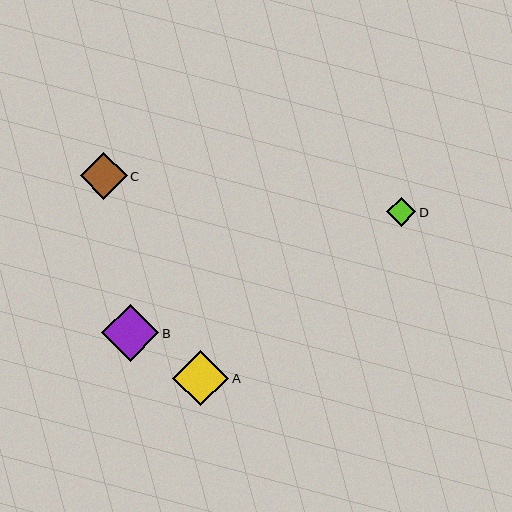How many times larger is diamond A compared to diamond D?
Diamond A is approximately 1.9 times the size of diamond D.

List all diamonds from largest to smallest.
From largest to smallest: B, A, C, D.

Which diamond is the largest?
Diamond B is the largest with a size of approximately 57 pixels.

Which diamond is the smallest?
Diamond D is the smallest with a size of approximately 29 pixels.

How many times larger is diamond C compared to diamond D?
Diamond C is approximately 1.6 times the size of diamond D.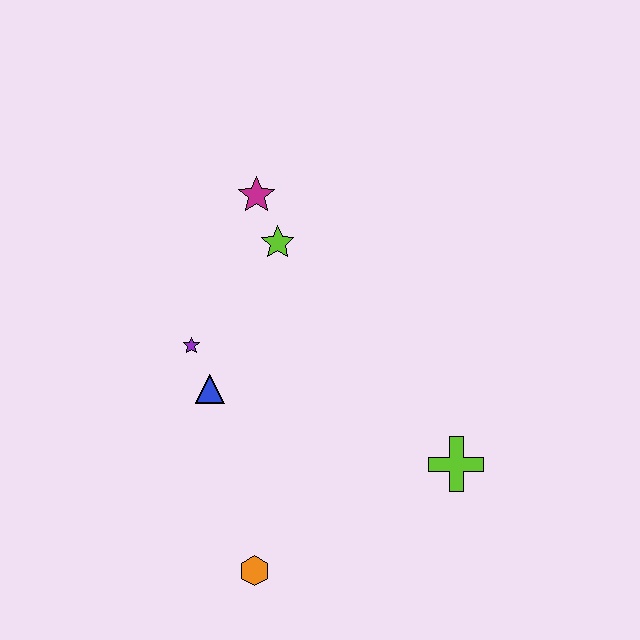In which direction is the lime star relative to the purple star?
The lime star is above the purple star.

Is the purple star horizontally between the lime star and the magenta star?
No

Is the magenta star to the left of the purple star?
No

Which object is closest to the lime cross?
The orange hexagon is closest to the lime cross.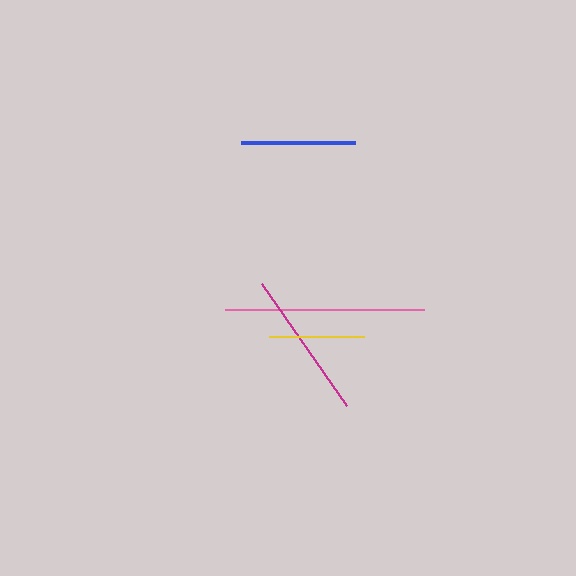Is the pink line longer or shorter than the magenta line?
The pink line is longer than the magenta line.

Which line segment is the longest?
The pink line is the longest at approximately 198 pixels.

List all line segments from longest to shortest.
From longest to shortest: pink, magenta, blue, yellow.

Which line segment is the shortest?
The yellow line is the shortest at approximately 95 pixels.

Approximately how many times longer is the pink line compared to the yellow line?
The pink line is approximately 2.1 times the length of the yellow line.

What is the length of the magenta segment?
The magenta segment is approximately 150 pixels long.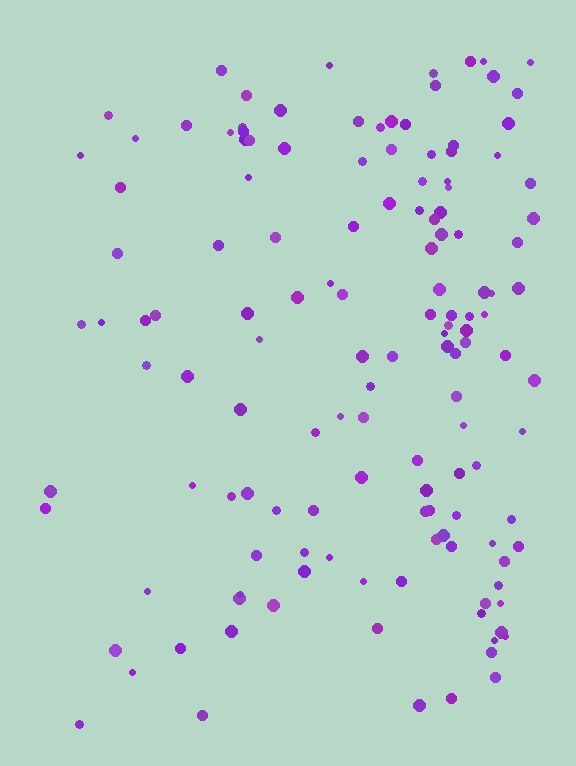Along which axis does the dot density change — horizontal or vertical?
Horizontal.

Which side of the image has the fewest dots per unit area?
The left.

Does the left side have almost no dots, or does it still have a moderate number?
Still a moderate number, just noticeably fewer than the right.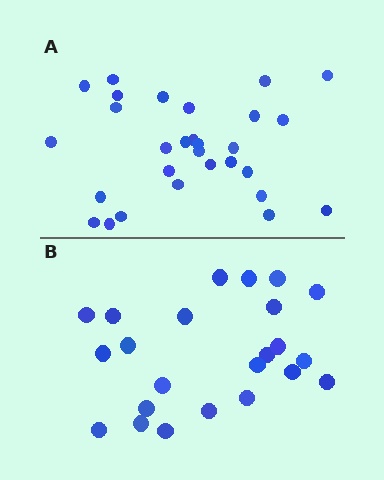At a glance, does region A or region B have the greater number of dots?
Region A (the top region) has more dots.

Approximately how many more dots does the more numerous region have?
Region A has about 6 more dots than region B.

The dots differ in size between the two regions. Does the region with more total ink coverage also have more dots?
No. Region B has more total ink coverage because its dots are larger, but region A actually contains more individual dots. Total area can be misleading — the number of items is what matters here.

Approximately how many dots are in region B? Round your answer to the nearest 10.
About 20 dots. (The exact count is 23, which rounds to 20.)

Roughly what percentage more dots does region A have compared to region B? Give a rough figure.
About 25% more.